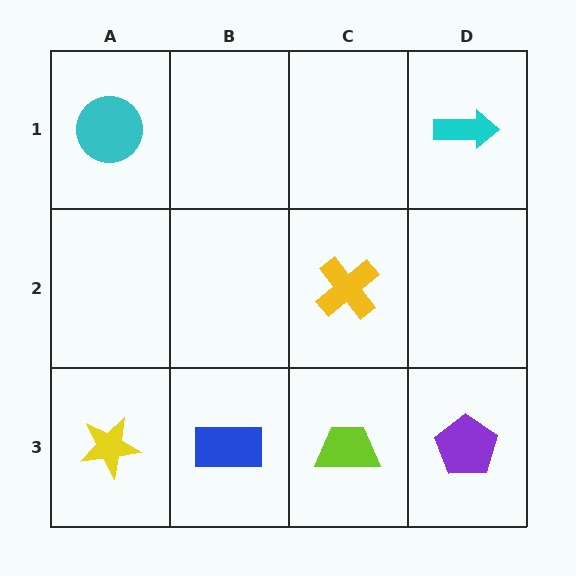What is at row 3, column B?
A blue rectangle.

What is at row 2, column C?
A yellow cross.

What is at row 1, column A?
A cyan circle.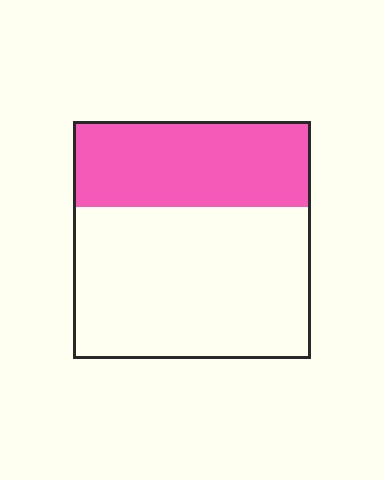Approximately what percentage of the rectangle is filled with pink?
Approximately 35%.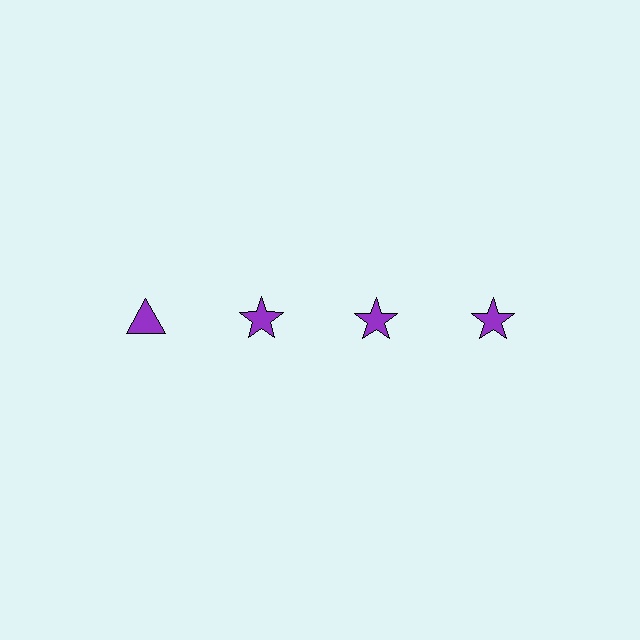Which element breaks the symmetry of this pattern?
The purple triangle in the top row, leftmost column breaks the symmetry. All other shapes are purple stars.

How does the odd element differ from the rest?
It has a different shape: triangle instead of star.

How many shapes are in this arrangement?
There are 4 shapes arranged in a grid pattern.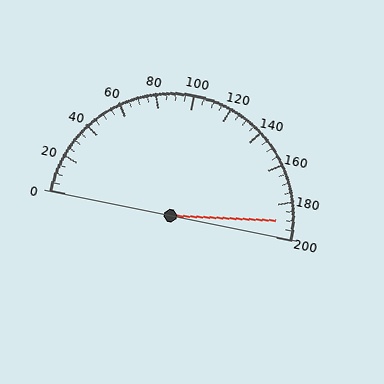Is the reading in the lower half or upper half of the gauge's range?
The reading is in the upper half of the range (0 to 200).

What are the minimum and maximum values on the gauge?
The gauge ranges from 0 to 200.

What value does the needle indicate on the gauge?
The needle indicates approximately 190.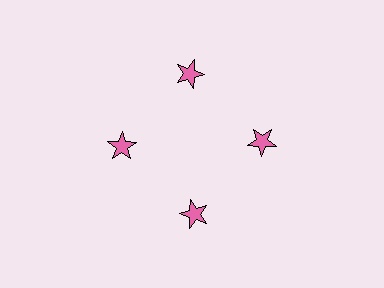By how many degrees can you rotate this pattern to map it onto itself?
The pattern maps onto itself every 90 degrees of rotation.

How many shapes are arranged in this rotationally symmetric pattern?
There are 4 shapes, arranged in 4 groups of 1.